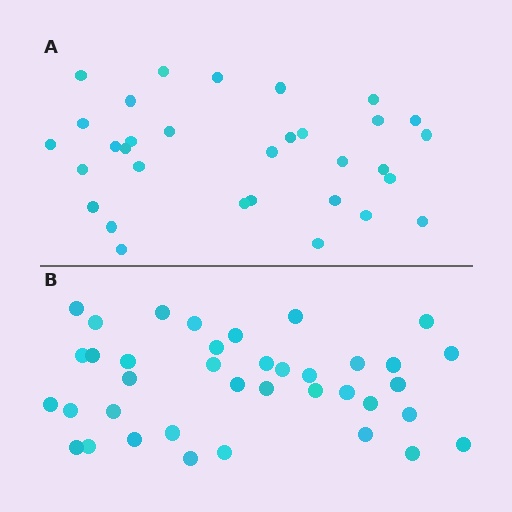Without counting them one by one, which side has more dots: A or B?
Region B (the bottom region) has more dots.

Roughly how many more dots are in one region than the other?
Region B has about 6 more dots than region A.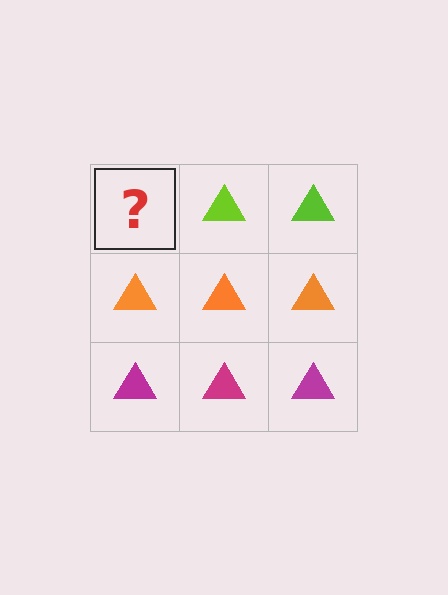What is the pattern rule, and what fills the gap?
The rule is that each row has a consistent color. The gap should be filled with a lime triangle.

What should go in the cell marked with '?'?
The missing cell should contain a lime triangle.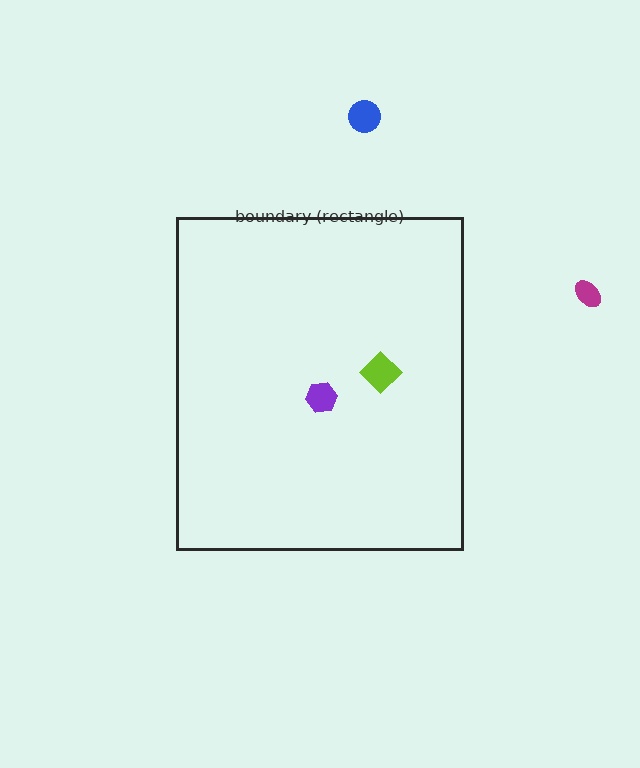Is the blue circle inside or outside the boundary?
Outside.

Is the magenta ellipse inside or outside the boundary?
Outside.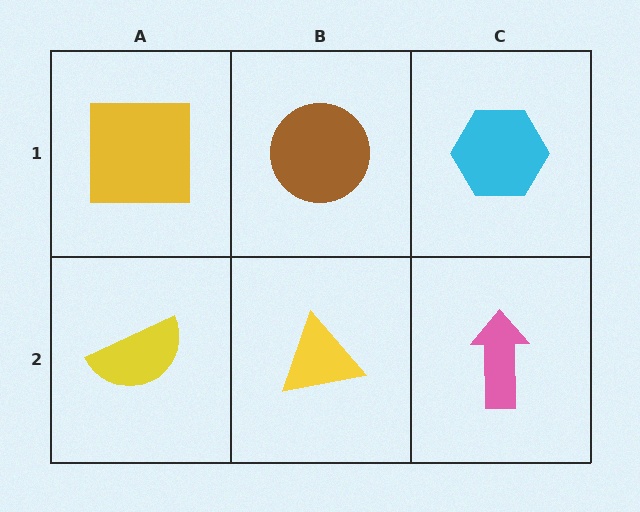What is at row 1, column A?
A yellow square.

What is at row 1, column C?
A cyan hexagon.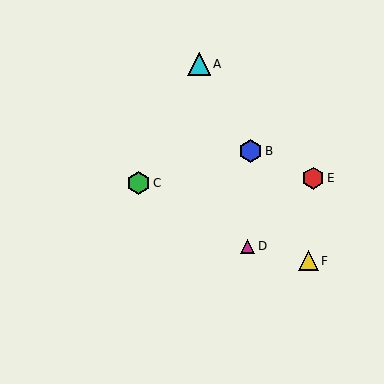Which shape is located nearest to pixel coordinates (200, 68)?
The cyan triangle (labeled A) at (199, 64) is nearest to that location.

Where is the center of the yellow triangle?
The center of the yellow triangle is at (308, 261).